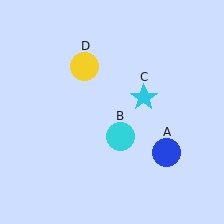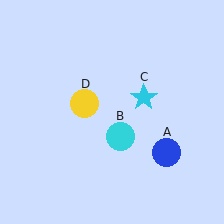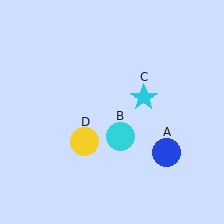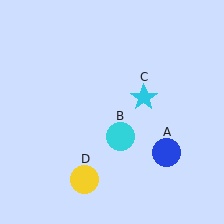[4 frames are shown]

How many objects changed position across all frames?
1 object changed position: yellow circle (object D).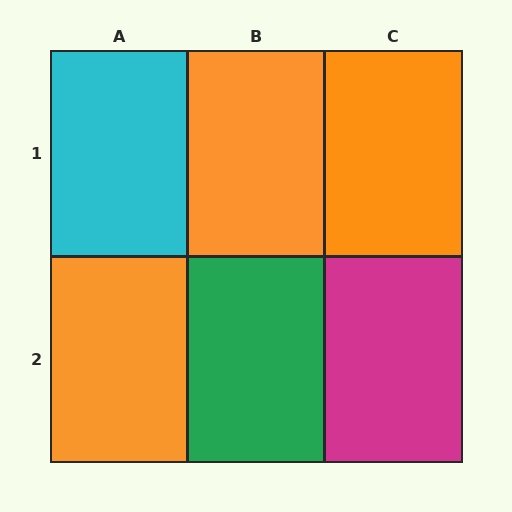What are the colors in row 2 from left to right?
Orange, green, magenta.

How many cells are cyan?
1 cell is cyan.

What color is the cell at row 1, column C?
Orange.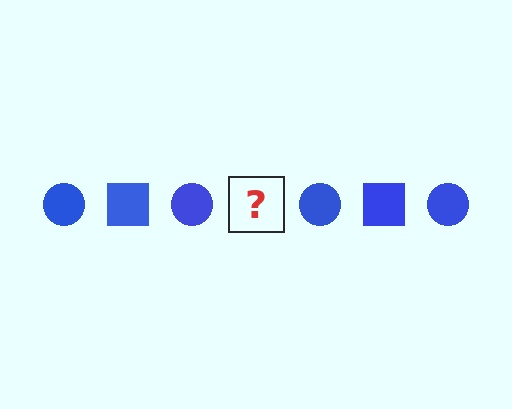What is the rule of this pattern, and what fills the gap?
The rule is that the pattern cycles through circle, square shapes in blue. The gap should be filled with a blue square.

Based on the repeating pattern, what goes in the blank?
The blank should be a blue square.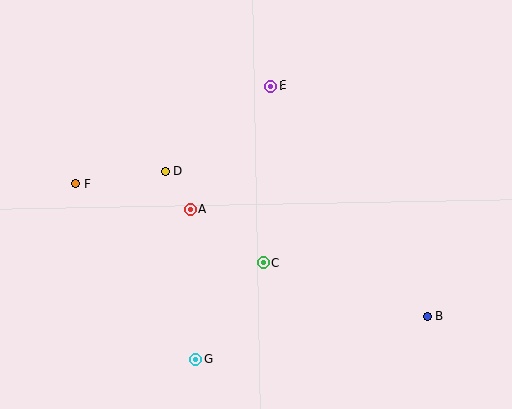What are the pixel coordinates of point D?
Point D is at (166, 172).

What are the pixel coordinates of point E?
Point E is at (271, 86).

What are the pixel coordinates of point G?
Point G is at (196, 359).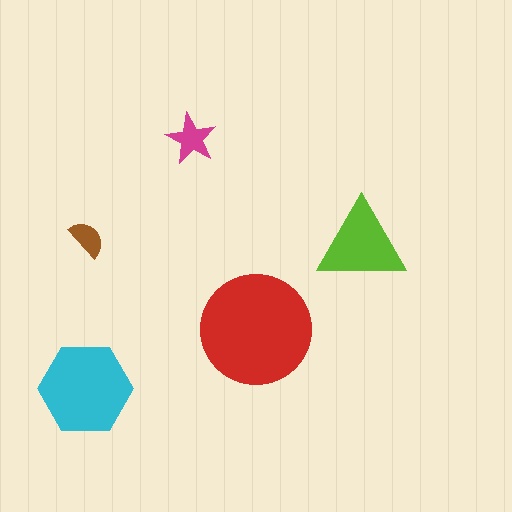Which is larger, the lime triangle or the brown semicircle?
The lime triangle.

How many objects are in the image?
There are 5 objects in the image.